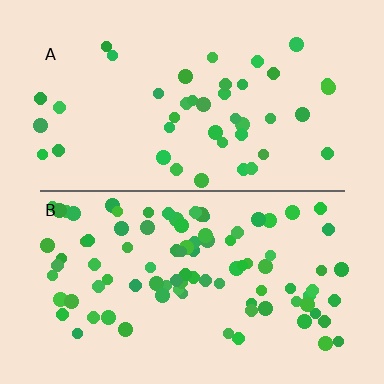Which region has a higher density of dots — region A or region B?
B (the bottom).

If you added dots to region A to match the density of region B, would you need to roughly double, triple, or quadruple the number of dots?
Approximately double.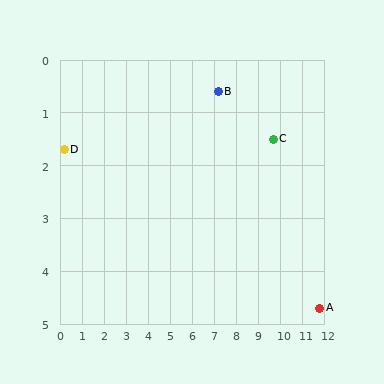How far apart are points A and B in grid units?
Points A and B are about 6.2 grid units apart.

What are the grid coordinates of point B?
Point B is at approximately (7.2, 0.6).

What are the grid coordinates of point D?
Point D is at approximately (0.2, 1.7).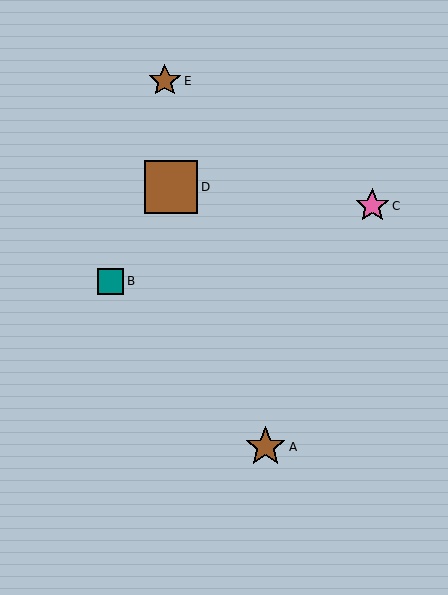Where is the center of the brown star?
The center of the brown star is at (265, 447).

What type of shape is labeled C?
Shape C is a pink star.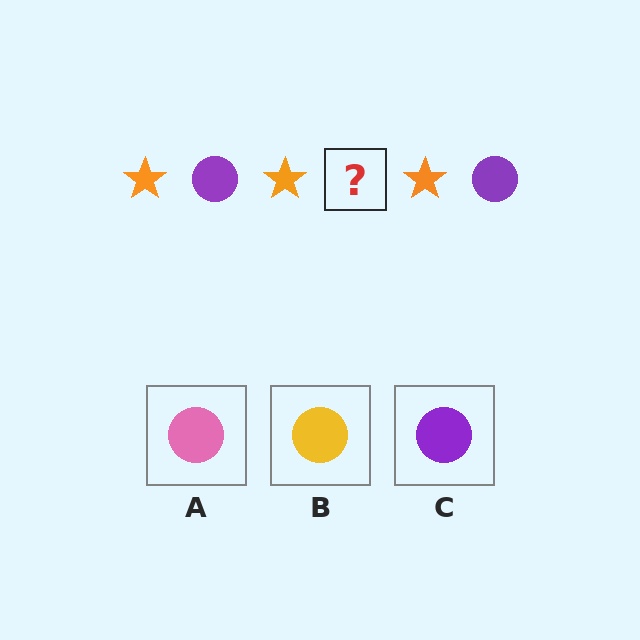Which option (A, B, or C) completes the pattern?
C.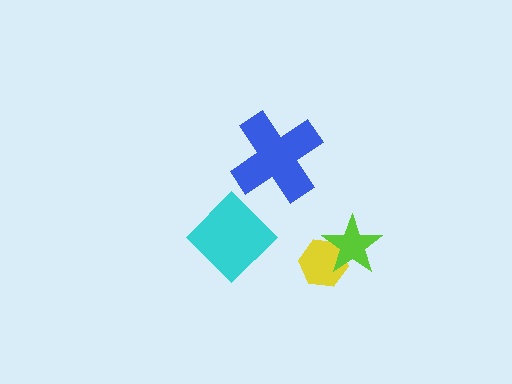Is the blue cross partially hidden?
No, no other shape covers it.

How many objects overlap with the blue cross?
0 objects overlap with the blue cross.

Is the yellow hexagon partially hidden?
Yes, it is partially covered by another shape.